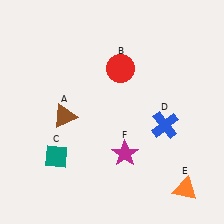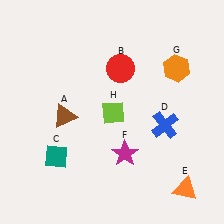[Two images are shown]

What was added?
An orange hexagon (G), a lime diamond (H) were added in Image 2.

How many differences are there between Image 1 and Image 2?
There are 2 differences between the two images.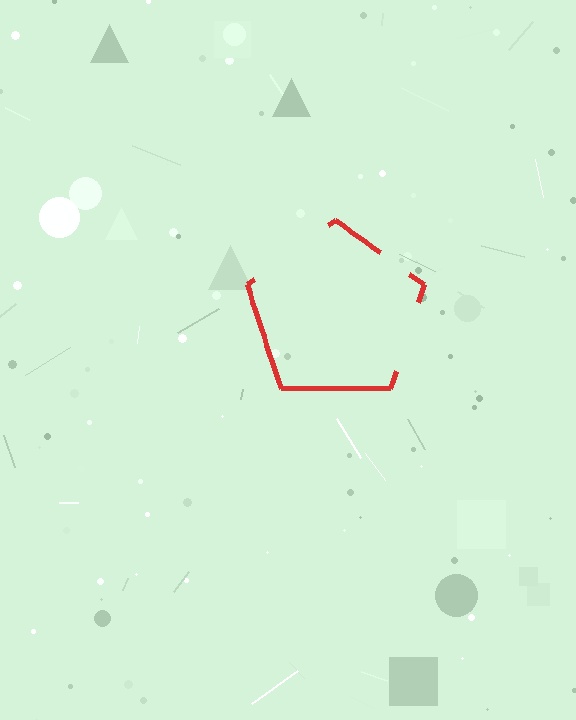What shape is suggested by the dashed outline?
The dashed outline suggests a pentagon.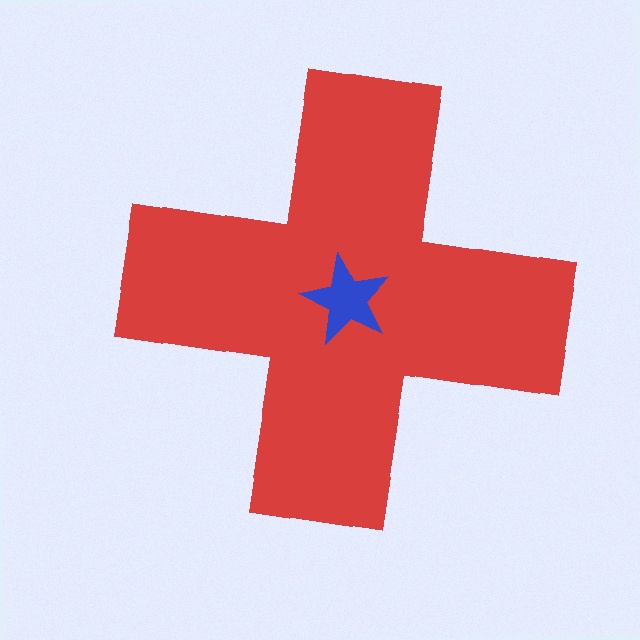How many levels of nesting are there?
2.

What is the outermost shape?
The red cross.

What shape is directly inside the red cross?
The blue star.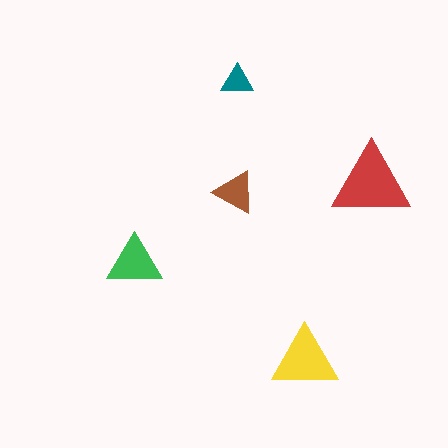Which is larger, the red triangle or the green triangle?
The red one.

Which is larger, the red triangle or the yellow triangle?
The red one.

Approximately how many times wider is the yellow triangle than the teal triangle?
About 2 times wider.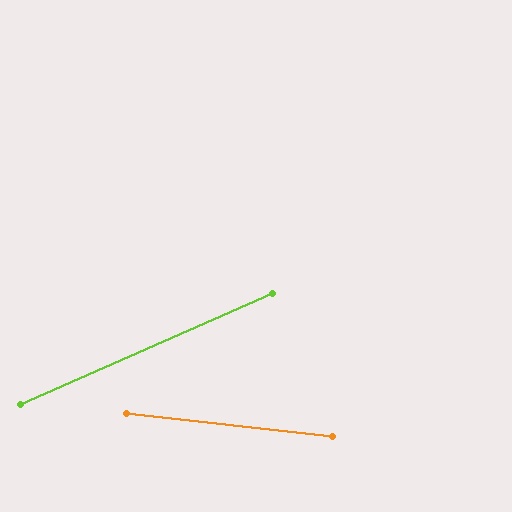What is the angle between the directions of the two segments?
Approximately 30 degrees.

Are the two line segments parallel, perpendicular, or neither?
Neither parallel nor perpendicular — they differ by about 30°.